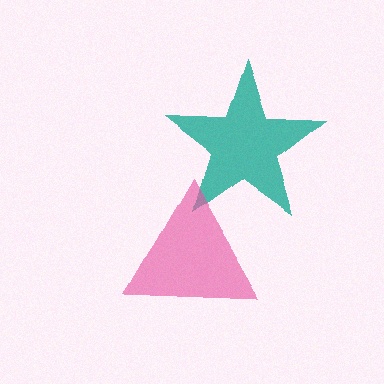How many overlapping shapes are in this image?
There are 2 overlapping shapes in the image.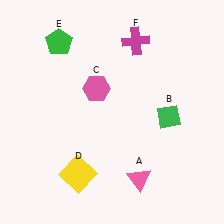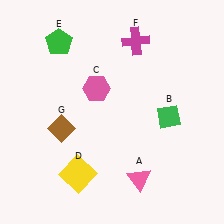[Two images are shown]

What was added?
A brown diamond (G) was added in Image 2.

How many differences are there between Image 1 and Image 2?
There is 1 difference between the two images.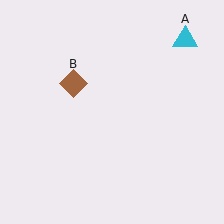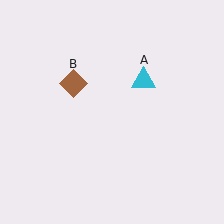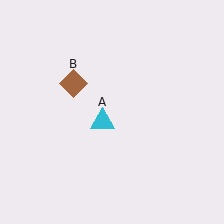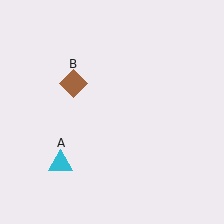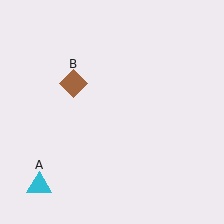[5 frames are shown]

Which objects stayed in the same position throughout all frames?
Brown diamond (object B) remained stationary.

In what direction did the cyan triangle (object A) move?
The cyan triangle (object A) moved down and to the left.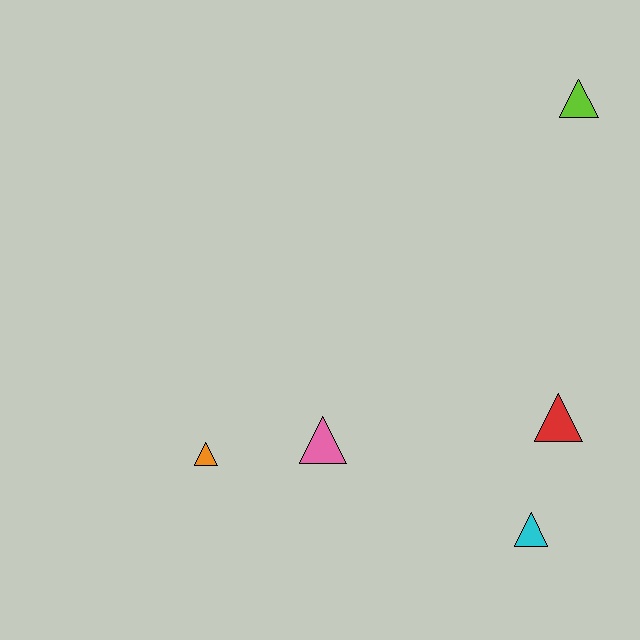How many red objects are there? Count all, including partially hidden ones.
There is 1 red object.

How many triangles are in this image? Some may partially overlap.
There are 5 triangles.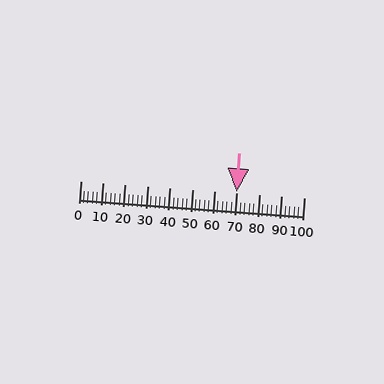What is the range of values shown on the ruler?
The ruler shows values from 0 to 100.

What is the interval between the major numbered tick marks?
The major tick marks are spaced 10 units apart.